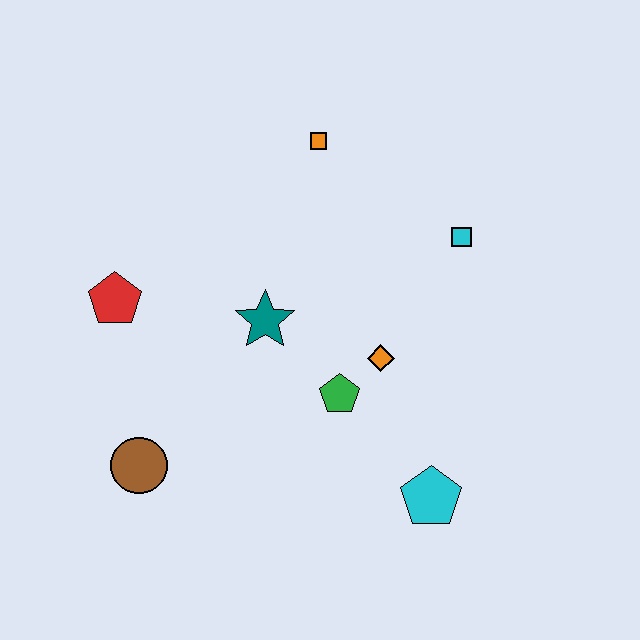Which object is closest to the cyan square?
The orange diamond is closest to the cyan square.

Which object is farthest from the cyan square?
The brown circle is farthest from the cyan square.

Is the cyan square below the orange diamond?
No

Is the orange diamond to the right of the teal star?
Yes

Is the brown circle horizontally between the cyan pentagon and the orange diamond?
No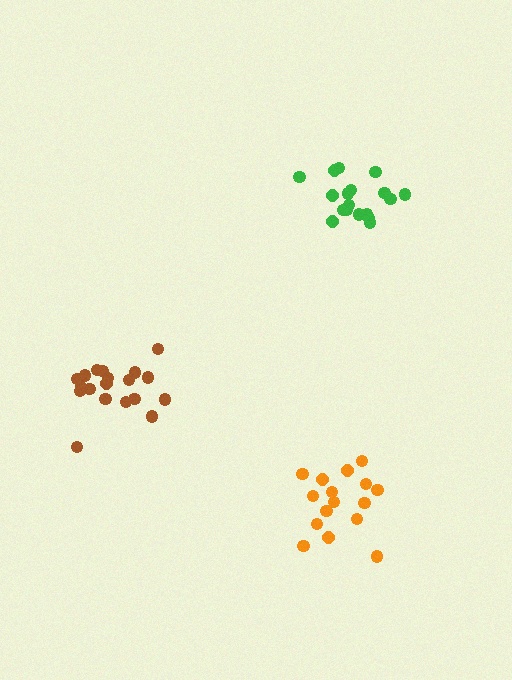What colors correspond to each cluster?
The clusters are colored: green, brown, orange.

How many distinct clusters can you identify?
There are 3 distinct clusters.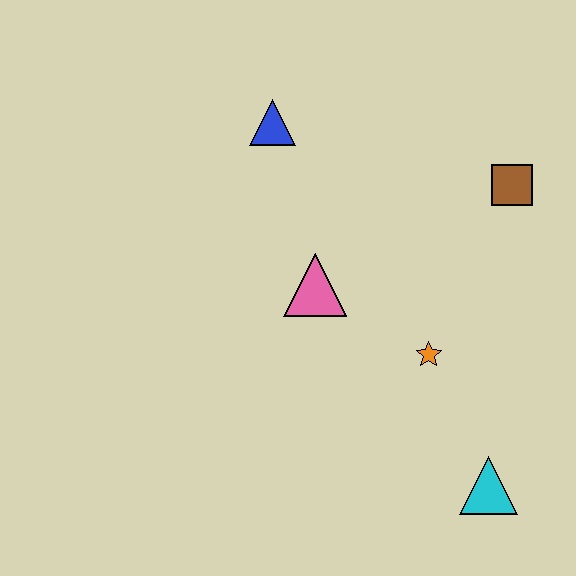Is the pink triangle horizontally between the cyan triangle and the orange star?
No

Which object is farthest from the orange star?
The blue triangle is farthest from the orange star.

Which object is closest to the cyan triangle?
The orange star is closest to the cyan triangle.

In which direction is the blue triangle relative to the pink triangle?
The blue triangle is above the pink triangle.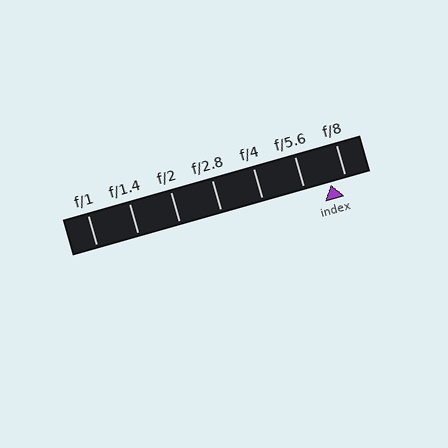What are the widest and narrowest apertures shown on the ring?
The widest aperture shown is f/1 and the narrowest is f/8.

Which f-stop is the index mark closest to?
The index mark is closest to f/8.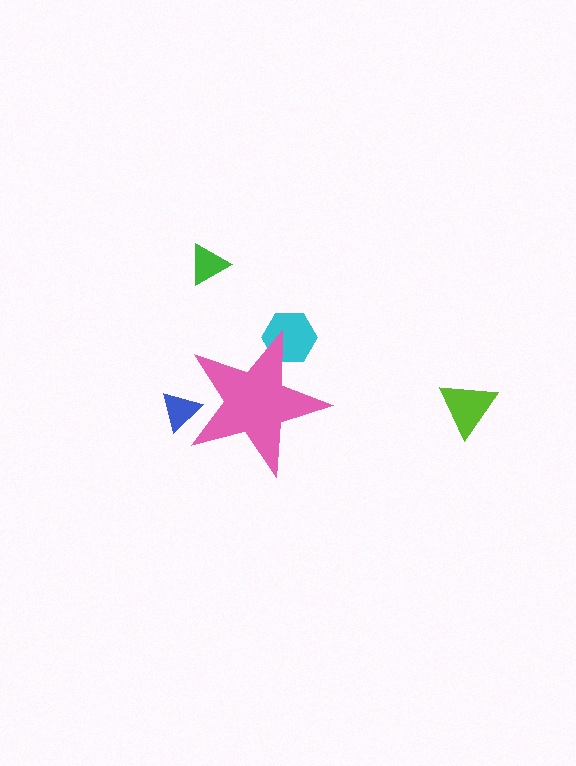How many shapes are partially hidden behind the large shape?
2 shapes are partially hidden.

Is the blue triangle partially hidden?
Yes, the blue triangle is partially hidden behind the pink star.